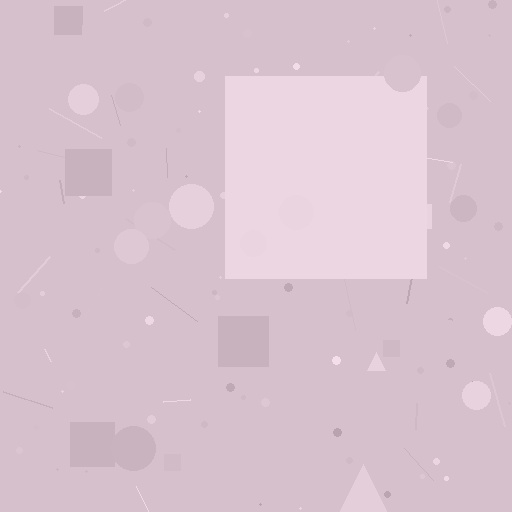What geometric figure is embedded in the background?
A square is embedded in the background.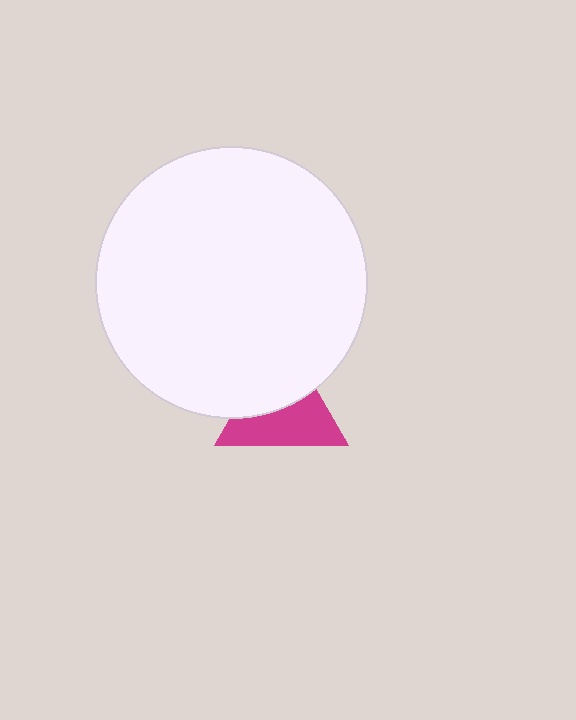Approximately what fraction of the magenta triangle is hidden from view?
Roughly 46% of the magenta triangle is hidden behind the white circle.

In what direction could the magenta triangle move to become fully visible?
The magenta triangle could move down. That would shift it out from behind the white circle entirely.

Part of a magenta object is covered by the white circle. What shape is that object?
It is a triangle.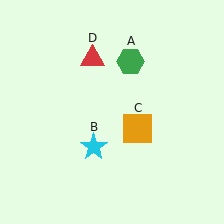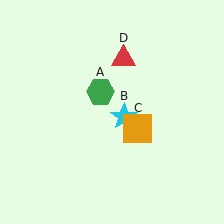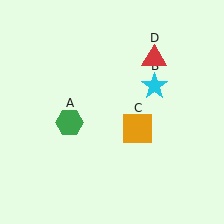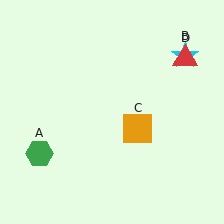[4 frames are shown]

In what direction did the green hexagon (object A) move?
The green hexagon (object A) moved down and to the left.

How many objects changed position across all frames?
3 objects changed position: green hexagon (object A), cyan star (object B), red triangle (object D).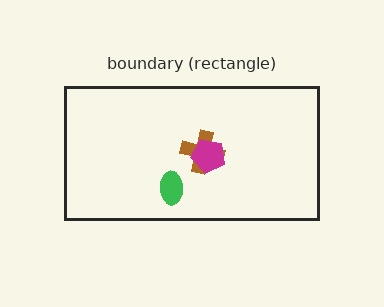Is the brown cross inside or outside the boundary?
Inside.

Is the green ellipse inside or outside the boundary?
Inside.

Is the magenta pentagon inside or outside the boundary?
Inside.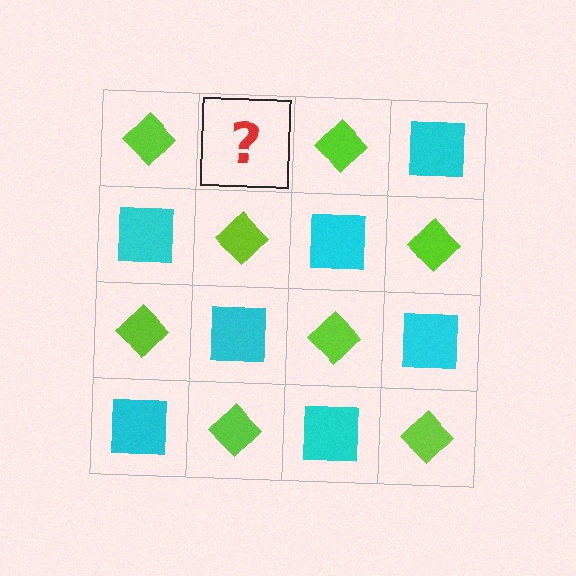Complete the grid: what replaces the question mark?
The question mark should be replaced with a cyan square.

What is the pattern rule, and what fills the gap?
The rule is that it alternates lime diamond and cyan square in a checkerboard pattern. The gap should be filled with a cyan square.